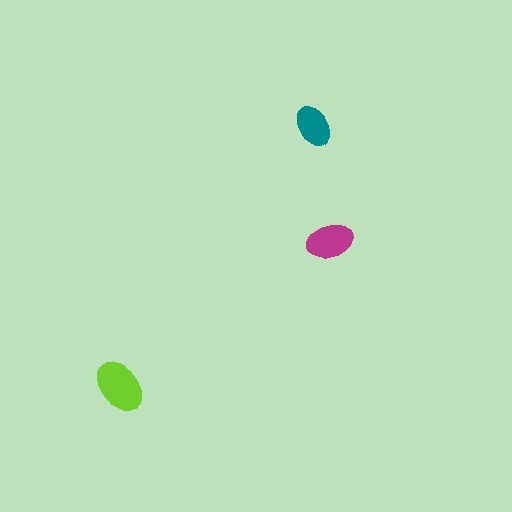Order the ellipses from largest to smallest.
the lime one, the magenta one, the teal one.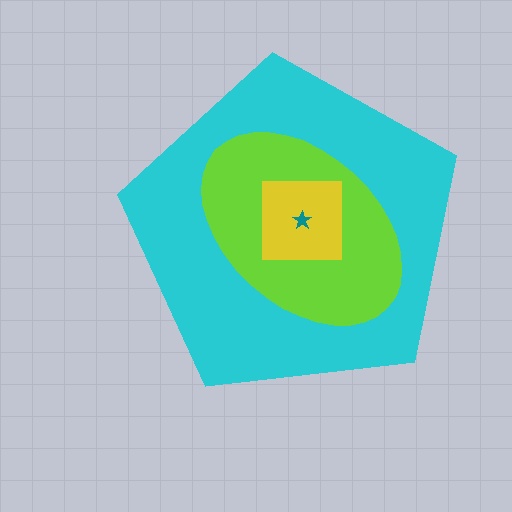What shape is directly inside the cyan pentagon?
The lime ellipse.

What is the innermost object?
The teal star.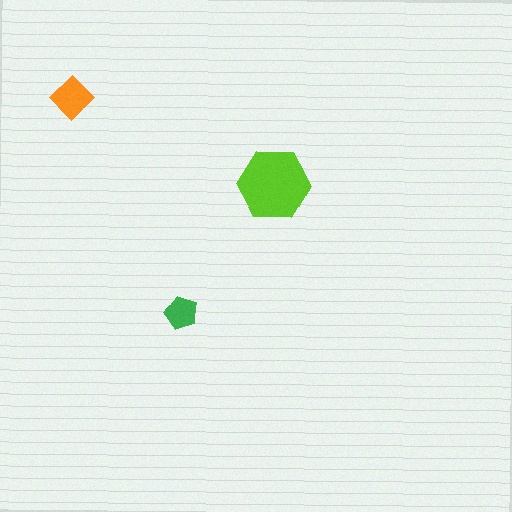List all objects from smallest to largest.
The green pentagon, the orange diamond, the lime hexagon.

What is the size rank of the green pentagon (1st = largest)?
3rd.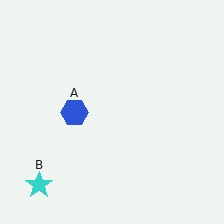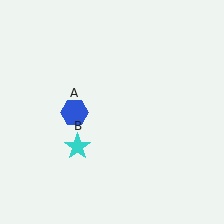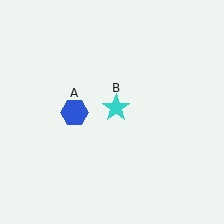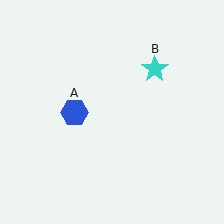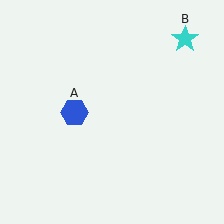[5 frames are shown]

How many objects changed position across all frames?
1 object changed position: cyan star (object B).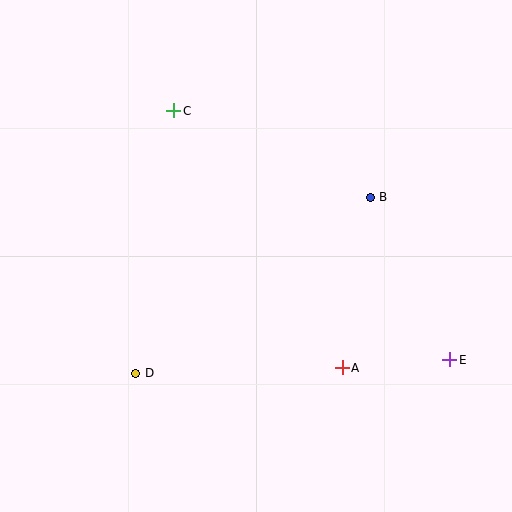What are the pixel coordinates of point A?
Point A is at (342, 368).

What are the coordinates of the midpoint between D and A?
The midpoint between D and A is at (239, 370).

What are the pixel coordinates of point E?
Point E is at (450, 360).